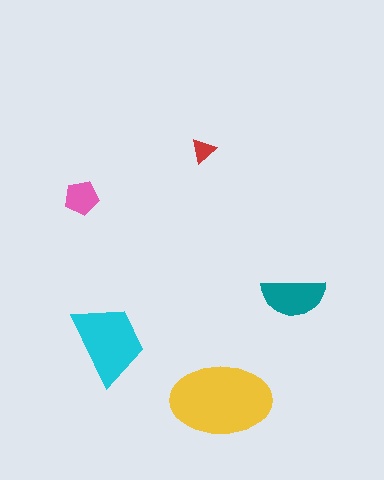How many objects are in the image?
There are 5 objects in the image.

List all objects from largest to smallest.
The yellow ellipse, the cyan trapezoid, the teal semicircle, the pink pentagon, the red triangle.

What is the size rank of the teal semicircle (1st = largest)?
3rd.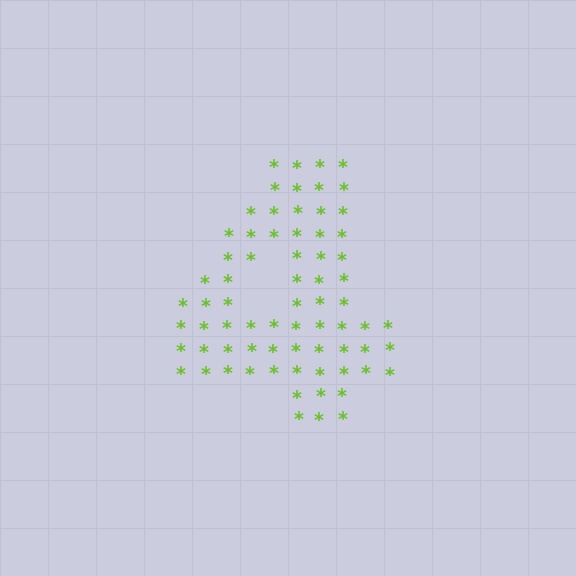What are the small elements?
The small elements are asterisks.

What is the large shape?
The large shape is the digit 4.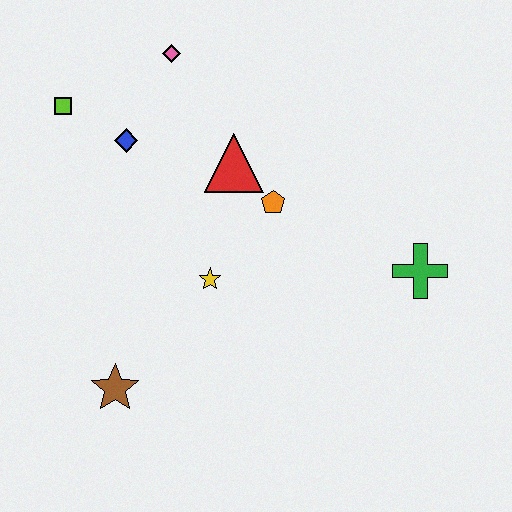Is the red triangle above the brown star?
Yes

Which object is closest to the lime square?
The blue diamond is closest to the lime square.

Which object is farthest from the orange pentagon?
The brown star is farthest from the orange pentagon.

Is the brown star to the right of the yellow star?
No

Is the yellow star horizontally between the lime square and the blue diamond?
No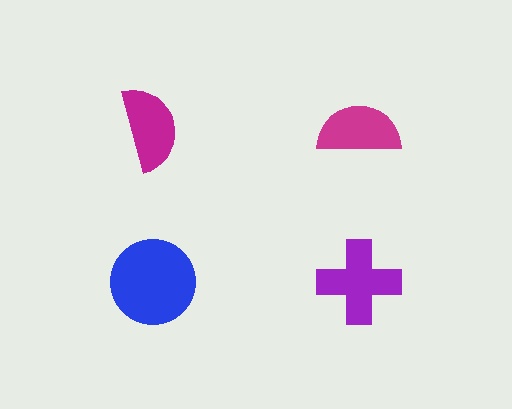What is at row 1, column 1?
A magenta semicircle.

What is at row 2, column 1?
A blue circle.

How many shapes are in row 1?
2 shapes.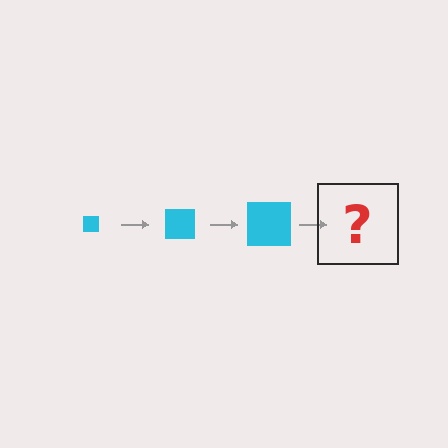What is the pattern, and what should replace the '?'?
The pattern is that the square gets progressively larger each step. The '?' should be a cyan square, larger than the previous one.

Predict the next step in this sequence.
The next step is a cyan square, larger than the previous one.